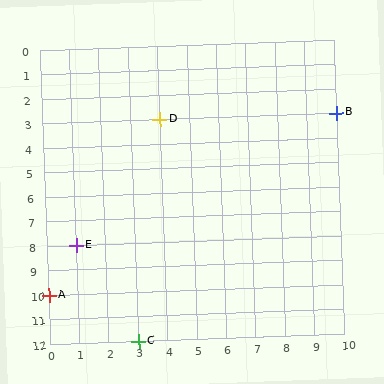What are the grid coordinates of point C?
Point C is at grid coordinates (3, 12).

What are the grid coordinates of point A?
Point A is at grid coordinates (0, 10).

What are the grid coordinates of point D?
Point D is at grid coordinates (4, 3).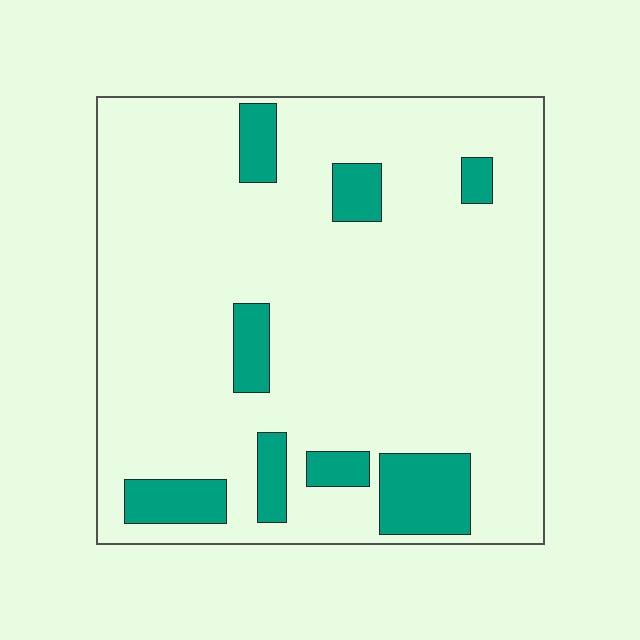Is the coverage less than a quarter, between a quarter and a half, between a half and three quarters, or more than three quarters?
Less than a quarter.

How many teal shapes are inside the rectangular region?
8.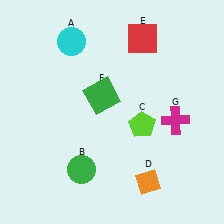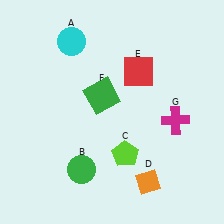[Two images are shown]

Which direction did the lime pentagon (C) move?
The lime pentagon (C) moved down.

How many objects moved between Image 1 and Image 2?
2 objects moved between the two images.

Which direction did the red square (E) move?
The red square (E) moved down.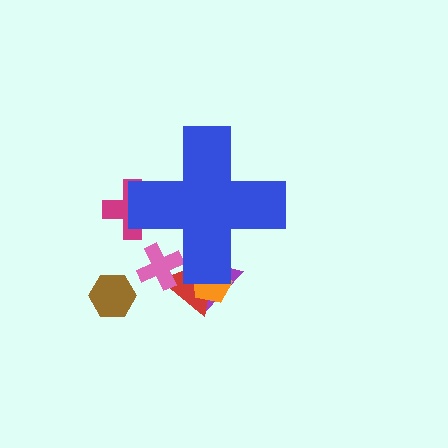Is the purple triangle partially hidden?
Yes, the purple triangle is partially hidden behind the blue cross.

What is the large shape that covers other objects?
A blue cross.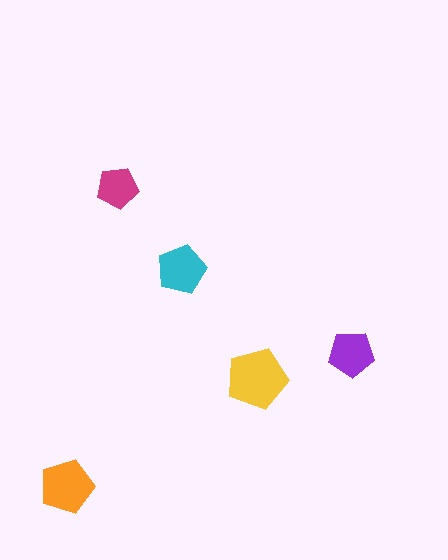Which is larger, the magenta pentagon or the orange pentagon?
The orange one.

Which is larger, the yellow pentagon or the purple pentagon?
The yellow one.